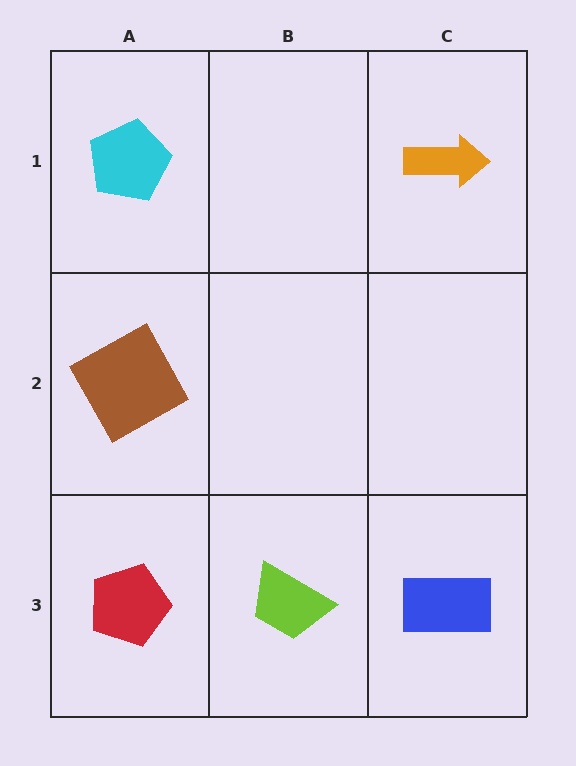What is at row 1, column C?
An orange arrow.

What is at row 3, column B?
A lime trapezoid.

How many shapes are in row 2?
1 shape.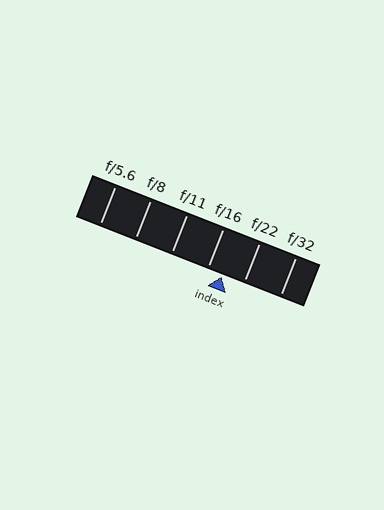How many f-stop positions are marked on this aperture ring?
There are 6 f-stop positions marked.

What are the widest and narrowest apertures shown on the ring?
The widest aperture shown is f/5.6 and the narrowest is f/32.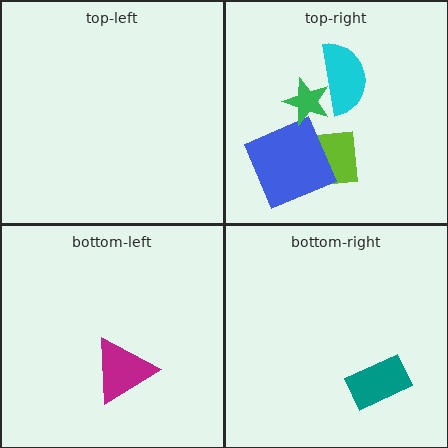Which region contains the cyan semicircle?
The top-right region.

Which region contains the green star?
The top-right region.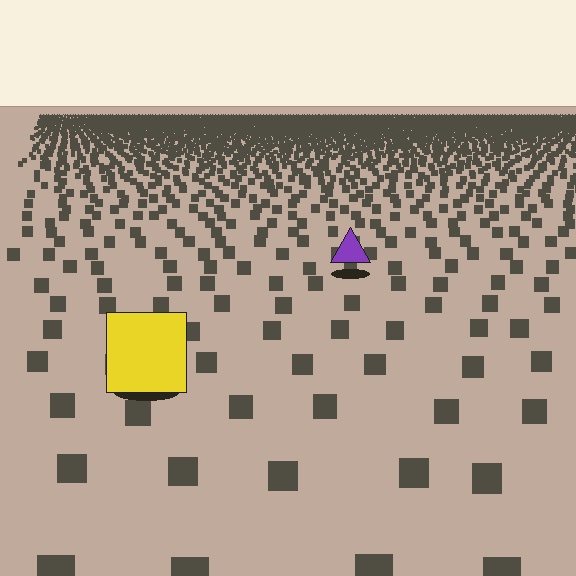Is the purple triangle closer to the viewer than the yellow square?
No. The yellow square is closer — you can tell from the texture gradient: the ground texture is coarser near it.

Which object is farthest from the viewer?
The purple triangle is farthest from the viewer. It appears smaller and the ground texture around it is denser.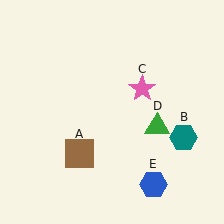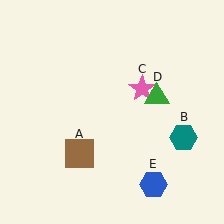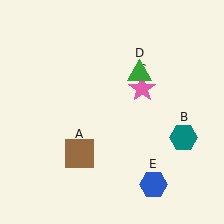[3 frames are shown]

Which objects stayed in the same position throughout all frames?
Brown square (object A) and teal hexagon (object B) and pink star (object C) and blue hexagon (object E) remained stationary.